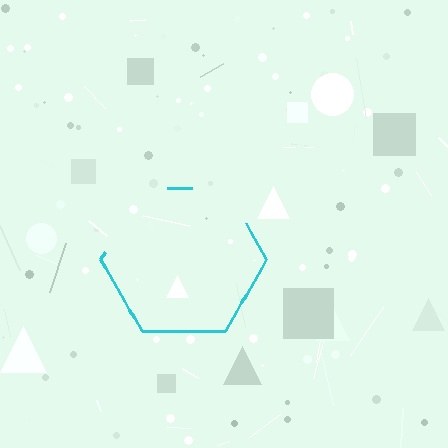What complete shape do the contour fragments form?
The contour fragments form a hexagon.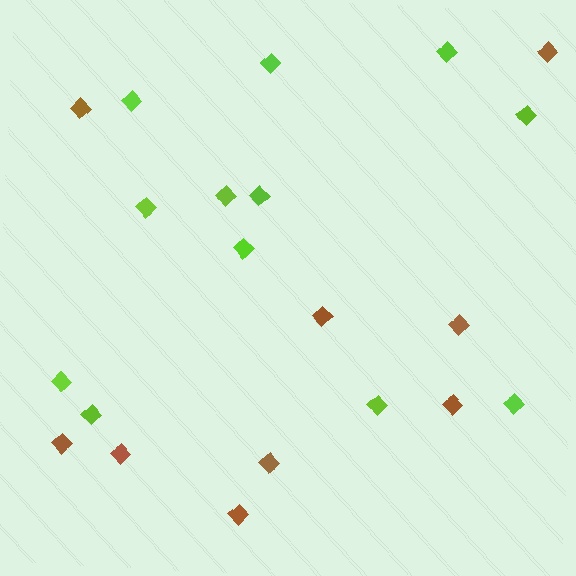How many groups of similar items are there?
There are 2 groups: one group of brown diamonds (9) and one group of lime diamonds (12).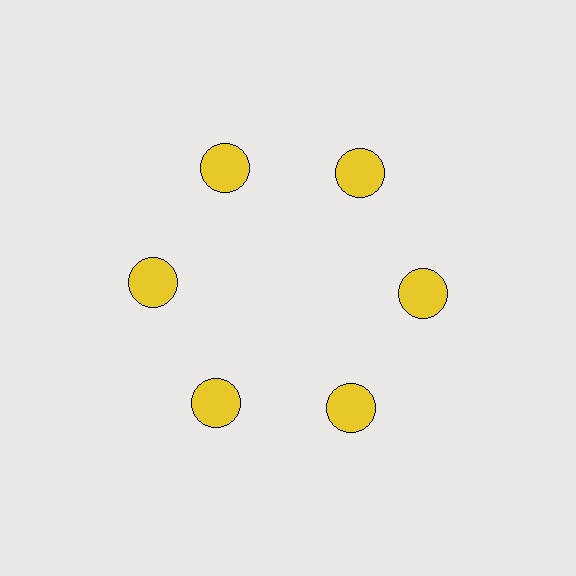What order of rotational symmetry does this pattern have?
This pattern has 6-fold rotational symmetry.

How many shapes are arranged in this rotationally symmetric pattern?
There are 6 shapes, arranged in 6 groups of 1.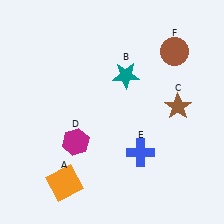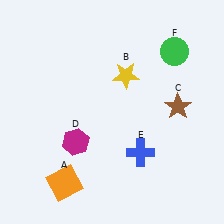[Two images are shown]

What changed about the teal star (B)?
In Image 1, B is teal. In Image 2, it changed to yellow.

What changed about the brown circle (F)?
In Image 1, F is brown. In Image 2, it changed to green.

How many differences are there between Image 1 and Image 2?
There are 2 differences between the two images.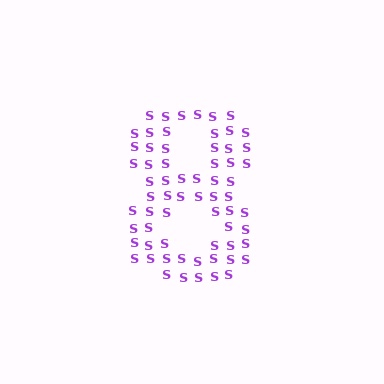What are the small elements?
The small elements are letter S's.